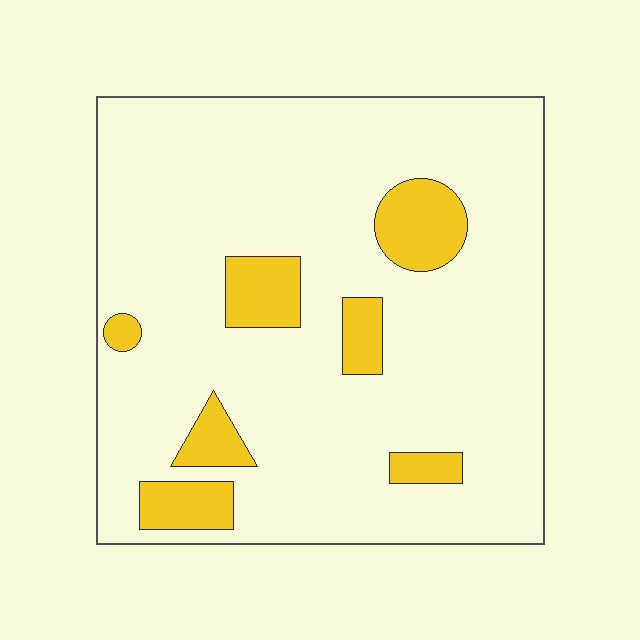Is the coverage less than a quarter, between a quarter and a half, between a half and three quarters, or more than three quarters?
Less than a quarter.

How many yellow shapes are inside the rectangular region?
7.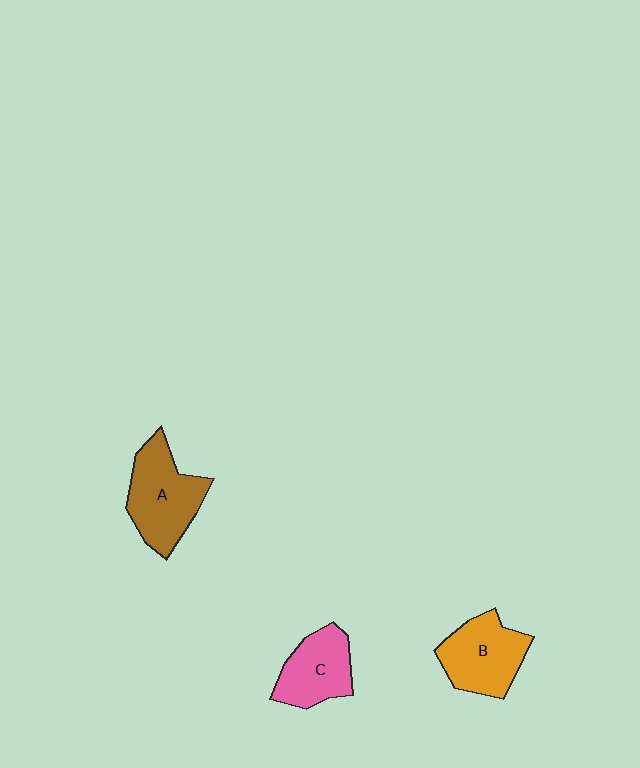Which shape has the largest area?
Shape A (brown).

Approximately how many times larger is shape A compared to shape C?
Approximately 1.3 times.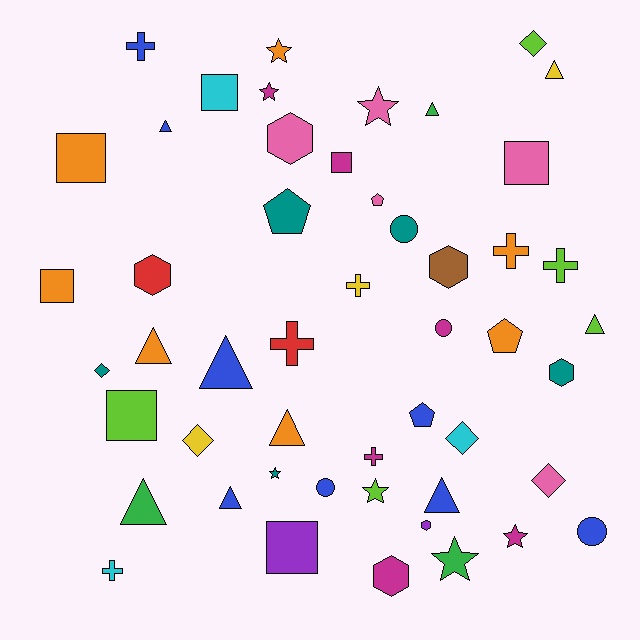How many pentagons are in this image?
There are 4 pentagons.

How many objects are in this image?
There are 50 objects.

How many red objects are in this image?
There are 2 red objects.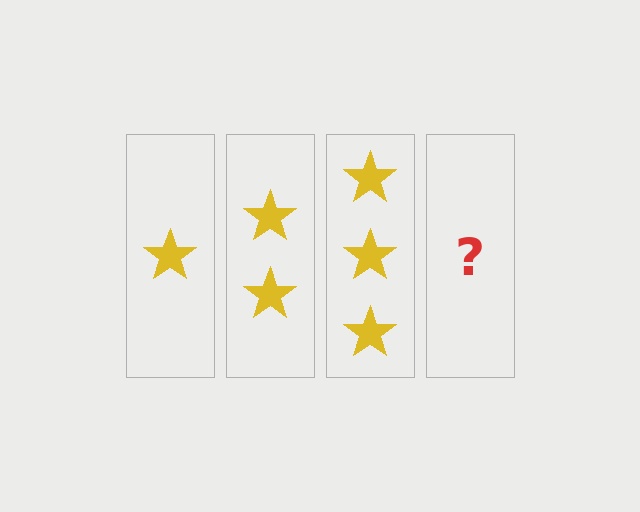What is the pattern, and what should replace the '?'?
The pattern is that each step adds one more star. The '?' should be 4 stars.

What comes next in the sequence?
The next element should be 4 stars.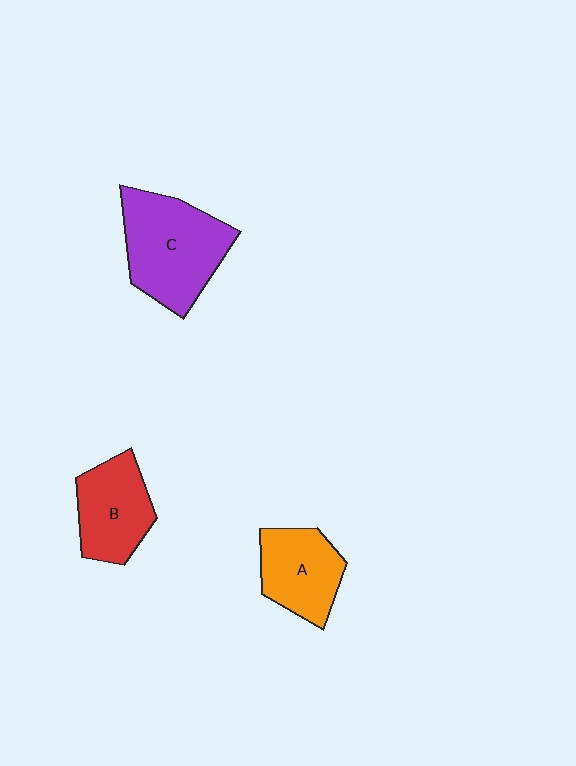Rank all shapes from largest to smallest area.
From largest to smallest: C (purple), B (red), A (orange).